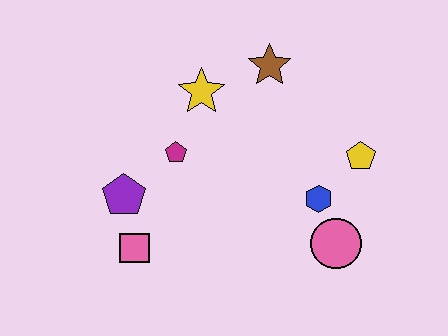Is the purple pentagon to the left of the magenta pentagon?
Yes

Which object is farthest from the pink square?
The yellow pentagon is farthest from the pink square.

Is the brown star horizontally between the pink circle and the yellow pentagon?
No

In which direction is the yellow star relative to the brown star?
The yellow star is to the left of the brown star.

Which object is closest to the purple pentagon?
The pink square is closest to the purple pentagon.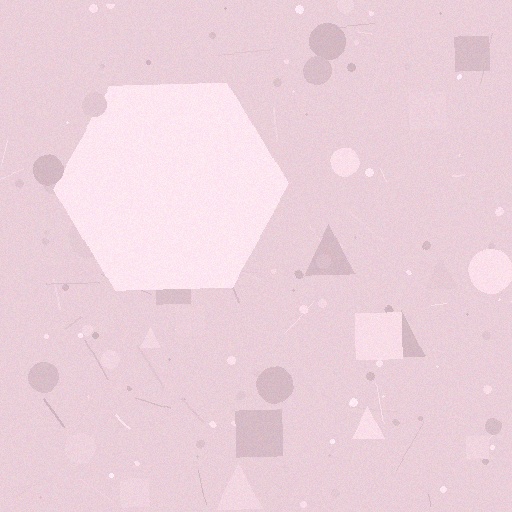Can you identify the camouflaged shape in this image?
The camouflaged shape is a hexagon.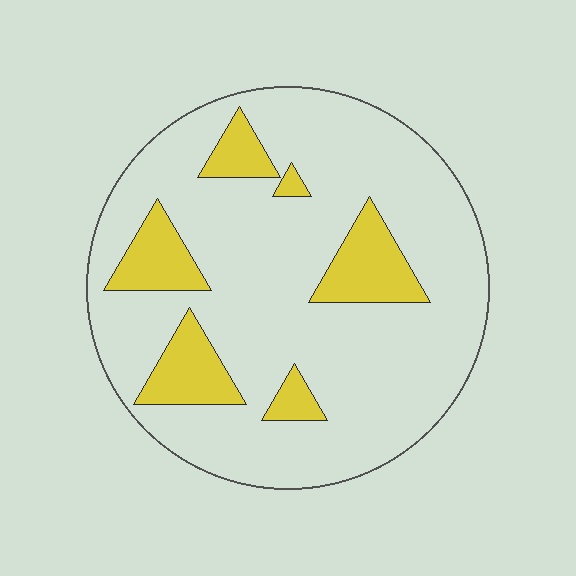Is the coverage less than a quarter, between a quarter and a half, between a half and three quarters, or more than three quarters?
Less than a quarter.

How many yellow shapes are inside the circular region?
6.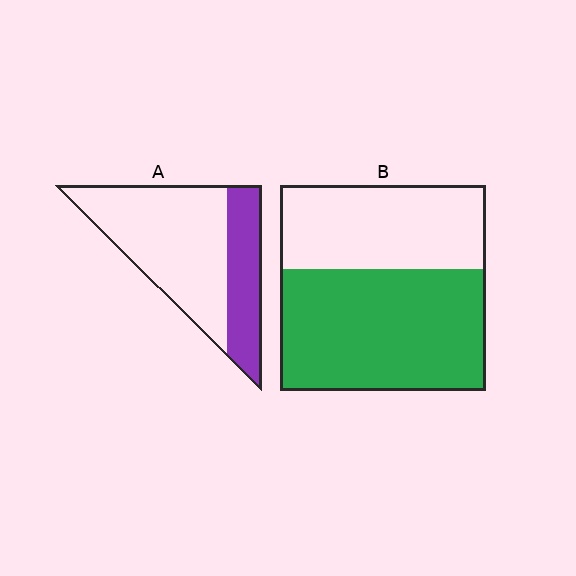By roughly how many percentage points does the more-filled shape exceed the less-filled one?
By roughly 30 percentage points (B over A).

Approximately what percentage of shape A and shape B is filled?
A is approximately 30% and B is approximately 60%.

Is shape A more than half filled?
No.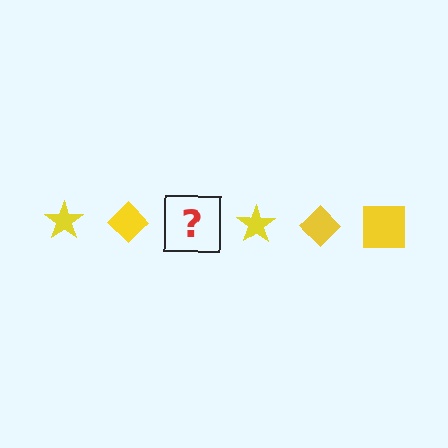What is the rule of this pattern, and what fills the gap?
The rule is that the pattern cycles through star, diamond, square shapes in yellow. The gap should be filled with a yellow square.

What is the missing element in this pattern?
The missing element is a yellow square.